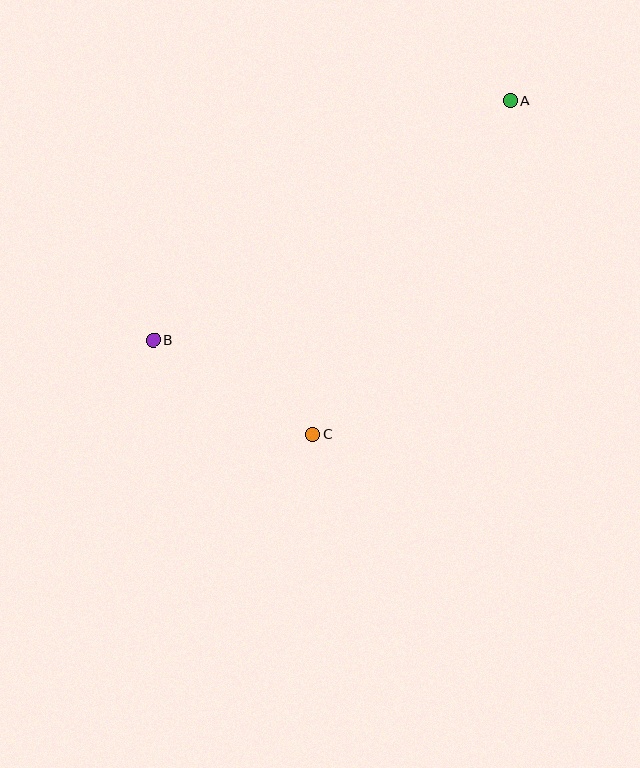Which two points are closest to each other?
Points B and C are closest to each other.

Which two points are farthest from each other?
Points A and B are farthest from each other.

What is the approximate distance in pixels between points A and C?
The distance between A and C is approximately 388 pixels.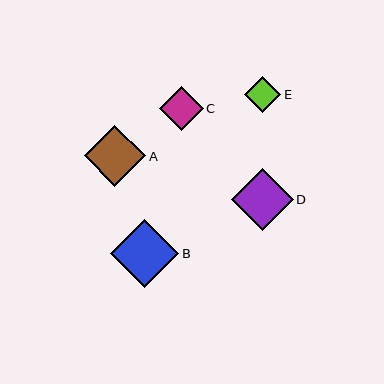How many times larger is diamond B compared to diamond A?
Diamond B is approximately 1.1 times the size of diamond A.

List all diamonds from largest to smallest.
From largest to smallest: B, D, A, C, E.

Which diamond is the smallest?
Diamond E is the smallest with a size of approximately 36 pixels.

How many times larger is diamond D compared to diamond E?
Diamond D is approximately 1.7 times the size of diamond E.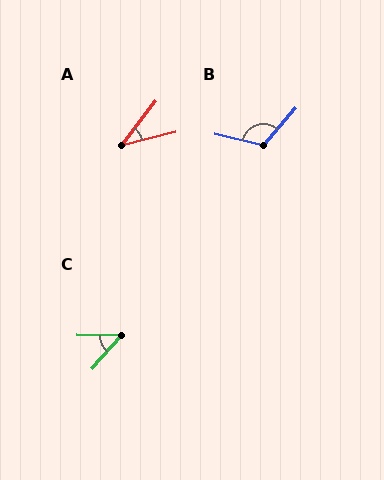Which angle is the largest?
B, at approximately 117 degrees.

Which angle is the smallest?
A, at approximately 38 degrees.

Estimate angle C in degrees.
Approximately 50 degrees.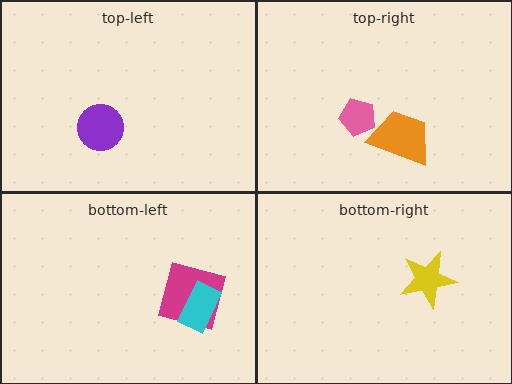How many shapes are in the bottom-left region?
2.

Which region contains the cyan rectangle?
The bottom-left region.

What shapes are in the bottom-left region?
The magenta square, the cyan rectangle.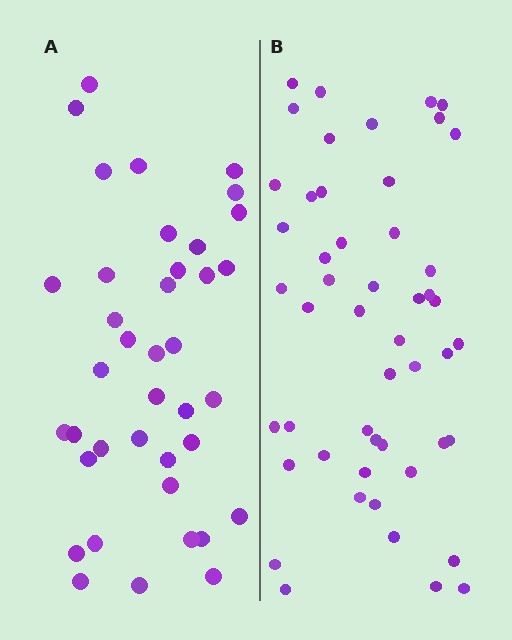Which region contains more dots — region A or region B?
Region B (the right region) has more dots.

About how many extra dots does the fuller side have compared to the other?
Region B has roughly 12 or so more dots than region A.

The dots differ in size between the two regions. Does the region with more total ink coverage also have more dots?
No. Region A has more total ink coverage because its dots are larger, but region B actually contains more individual dots. Total area can be misleading — the number of items is what matters here.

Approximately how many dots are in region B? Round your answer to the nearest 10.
About 50 dots.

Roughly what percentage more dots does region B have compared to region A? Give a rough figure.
About 30% more.